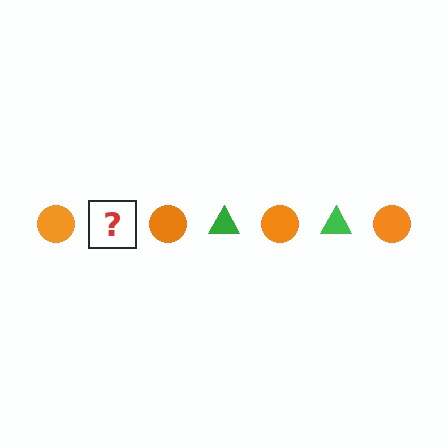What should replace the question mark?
The question mark should be replaced with a green triangle.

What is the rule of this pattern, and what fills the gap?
The rule is that the pattern alternates between orange circle and green triangle. The gap should be filled with a green triangle.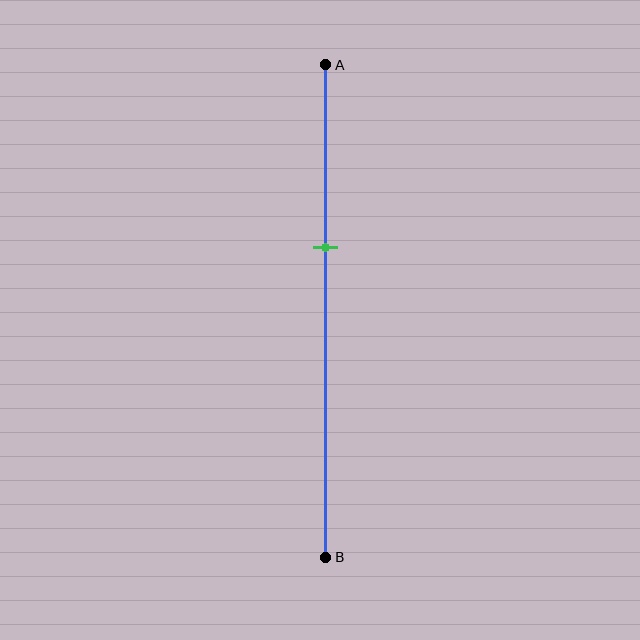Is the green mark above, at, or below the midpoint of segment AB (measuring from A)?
The green mark is above the midpoint of segment AB.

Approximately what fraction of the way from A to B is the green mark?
The green mark is approximately 35% of the way from A to B.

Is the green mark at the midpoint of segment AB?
No, the mark is at about 35% from A, not at the 50% midpoint.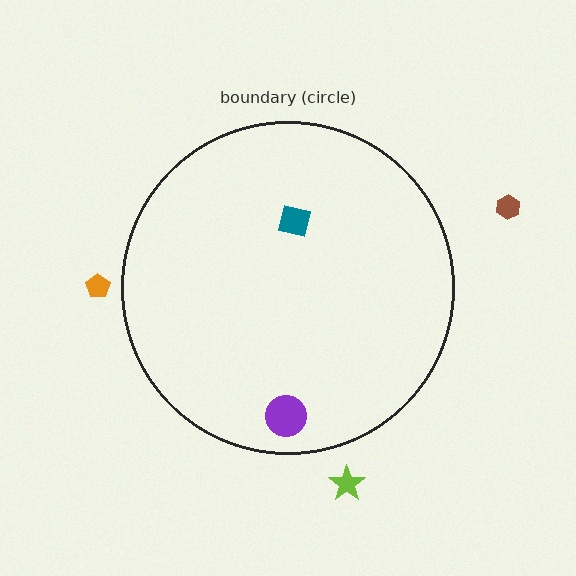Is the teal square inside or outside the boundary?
Inside.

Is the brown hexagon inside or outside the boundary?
Outside.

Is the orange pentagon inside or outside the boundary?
Outside.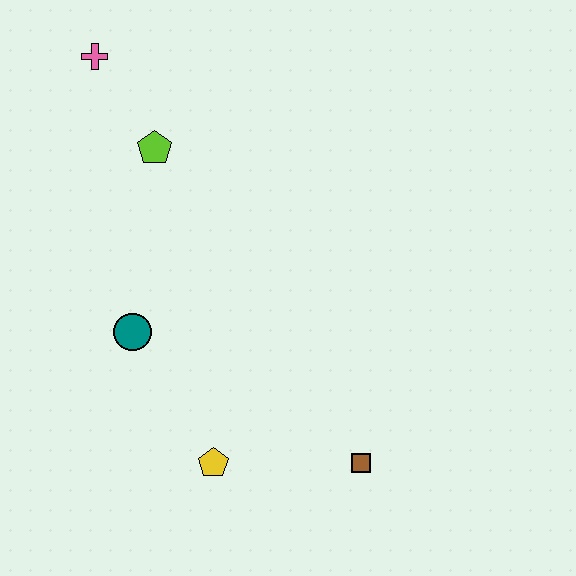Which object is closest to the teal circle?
The yellow pentagon is closest to the teal circle.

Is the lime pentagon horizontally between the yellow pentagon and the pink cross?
Yes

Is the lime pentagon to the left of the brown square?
Yes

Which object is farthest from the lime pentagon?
The brown square is farthest from the lime pentagon.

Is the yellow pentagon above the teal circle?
No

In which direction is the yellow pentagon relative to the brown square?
The yellow pentagon is to the left of the brown square.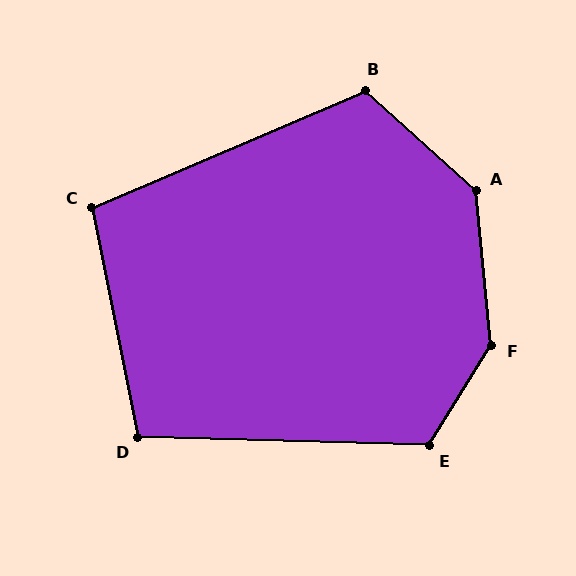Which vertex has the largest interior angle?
F, at approximately 142 degrees.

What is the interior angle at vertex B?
Approximately 115 degrees (obtuse).